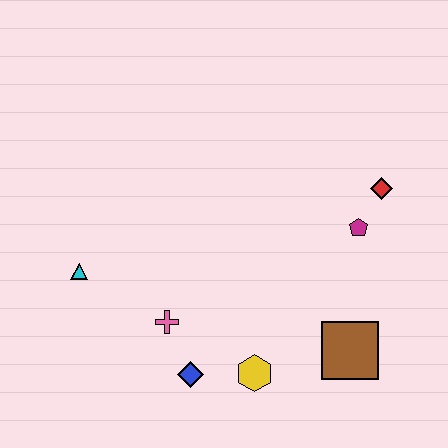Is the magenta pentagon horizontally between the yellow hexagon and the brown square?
No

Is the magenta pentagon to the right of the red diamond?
No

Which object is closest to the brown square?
The yellow hexagon is closest to the brown square.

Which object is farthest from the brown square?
The cyan triangle is farthest from the brown square.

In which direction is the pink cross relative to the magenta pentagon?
The pink cross is to the left of the magenta pentagon.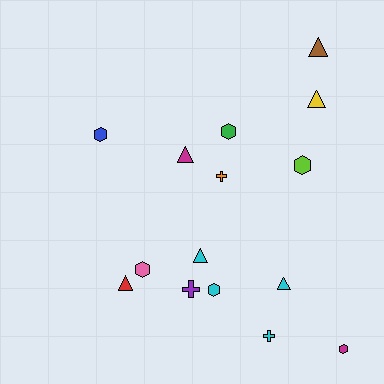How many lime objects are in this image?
There is 1 lime object.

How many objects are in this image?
There are 15 objects.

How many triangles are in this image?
There are 6 triangles.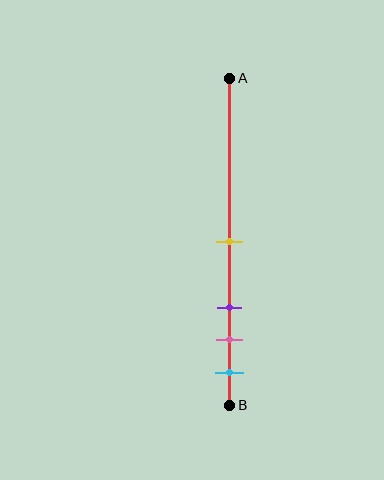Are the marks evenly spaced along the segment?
No, the marks are not evenly spaced.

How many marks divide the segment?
There are 4 marks dividing the segment.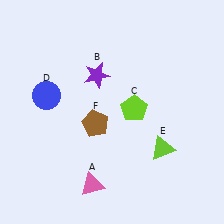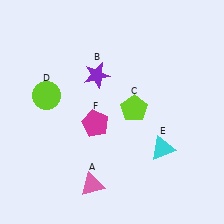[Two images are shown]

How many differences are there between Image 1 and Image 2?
There are 3 differences between the two images.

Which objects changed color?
D changed from blue to lime. E changed from lime to cyan. F changed from brown to magenta.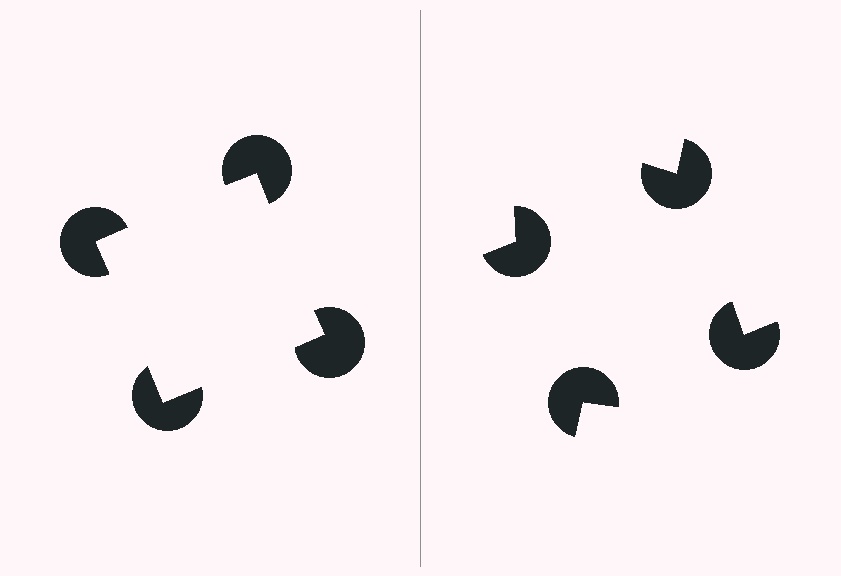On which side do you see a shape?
An illusory square appears on the left side. On the right side the wedge cuts are rotated, so no coherent shape forms.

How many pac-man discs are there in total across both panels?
8 — 4 on each side.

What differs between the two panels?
The pac-man discs are positioned identically on both sides; only the wedge orientations differ. On the left they align to a square; on the right they are misaligned.